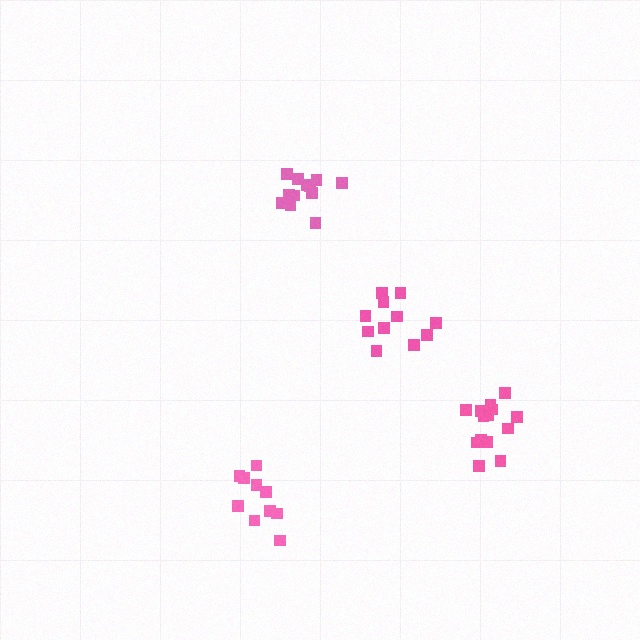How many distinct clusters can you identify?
There are 4 distinct clusters.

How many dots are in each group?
Group 1: 12 dots, Group 2: 10 dots, Group 3: 11 dots, Group 4: 14 dots (47 total).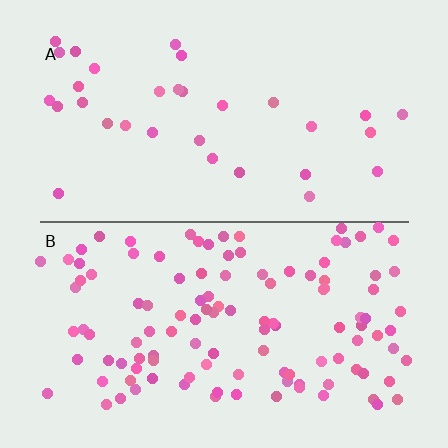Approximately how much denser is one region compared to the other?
Approximately 3.6× — region B over region A.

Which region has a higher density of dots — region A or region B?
B (the bottom).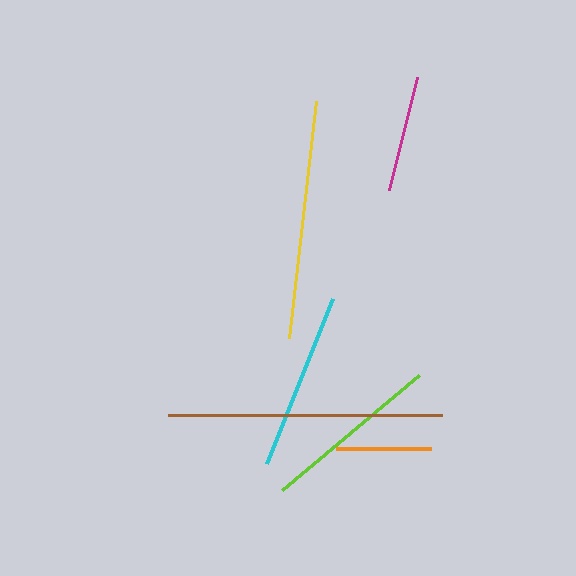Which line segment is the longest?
The brown line is the longest at approximately 274 pixels.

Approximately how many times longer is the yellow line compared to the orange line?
The yellow line is approximately 2.5 times the length of the orange line.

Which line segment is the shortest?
The orange line is the shortest at approximately 95 pixels.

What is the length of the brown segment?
The brown segment is approximately 274 pixels long.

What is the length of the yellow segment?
The yellow segment is approximately 239 pixels long.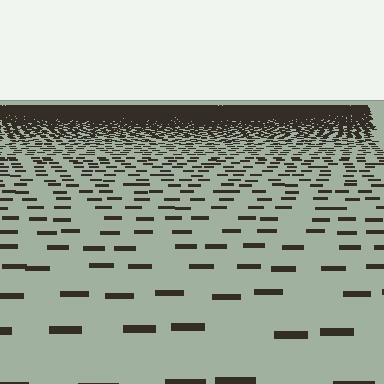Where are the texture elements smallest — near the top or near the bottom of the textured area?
Near the top.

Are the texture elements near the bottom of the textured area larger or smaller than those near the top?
Larger. Near the bottom, elements are closer to the viewer and appear at a bigger on-screen size.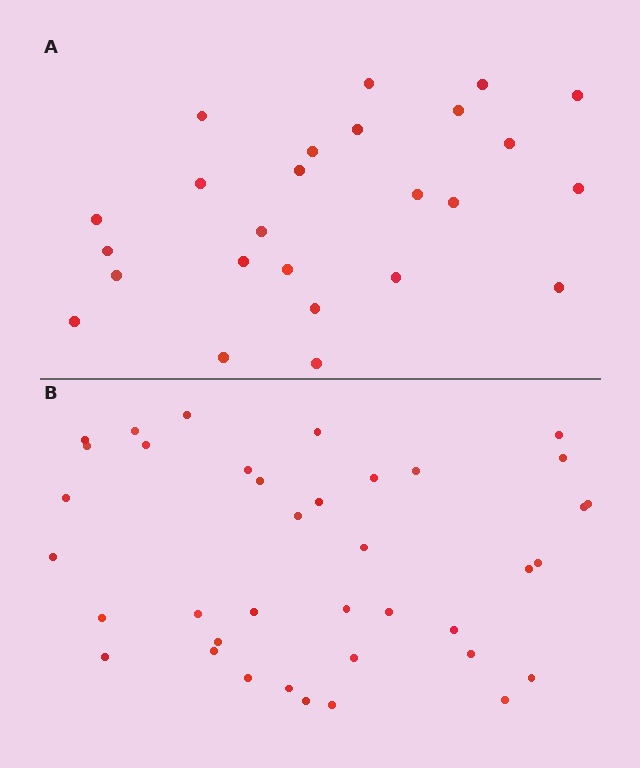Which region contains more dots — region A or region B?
Region B (the bottom region) has more dots.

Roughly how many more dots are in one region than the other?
Region B has approximately 15 more dots than region A.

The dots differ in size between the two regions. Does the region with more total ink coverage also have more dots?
No. Region A has more total ink coverage because its dots are larger, but region B actually contains more individual dots. Total area can be misleading — the number of items is what matters here.